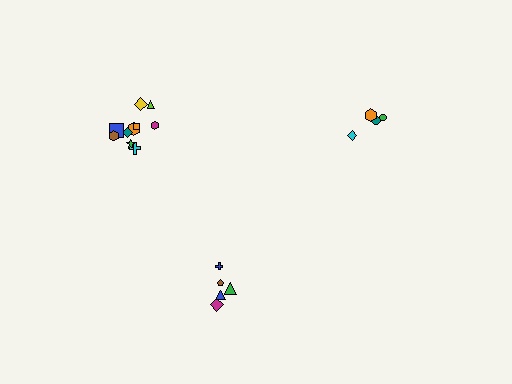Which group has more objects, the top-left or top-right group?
The top-left group.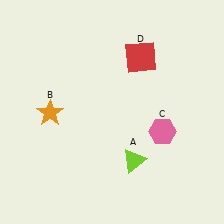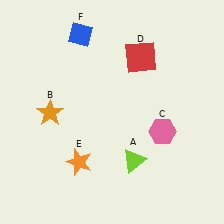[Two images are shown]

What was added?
An orange star (E), a blue diamond (F) were added in Image 2.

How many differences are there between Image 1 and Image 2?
There are 2 differences between the two images.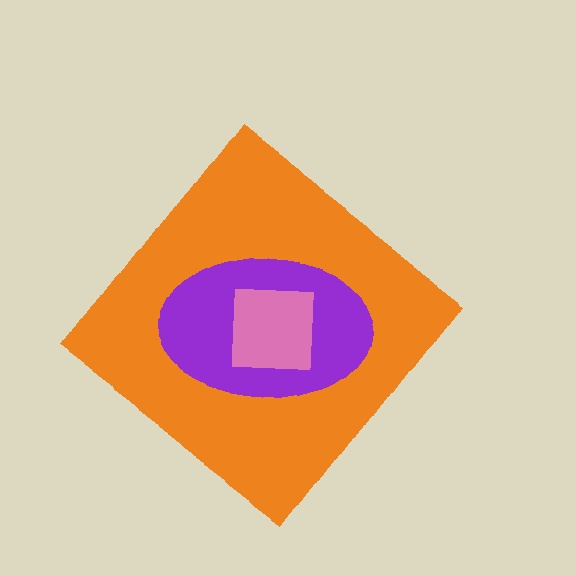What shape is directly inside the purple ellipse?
The pink square.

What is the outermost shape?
The orange diamond.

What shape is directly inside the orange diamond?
The purple ellipse.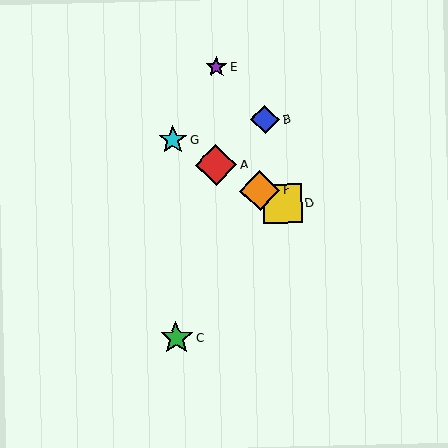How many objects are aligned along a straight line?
4 objects (A, D, F, G) are aligned along a straight line.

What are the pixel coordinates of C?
Object C is at (176, 338).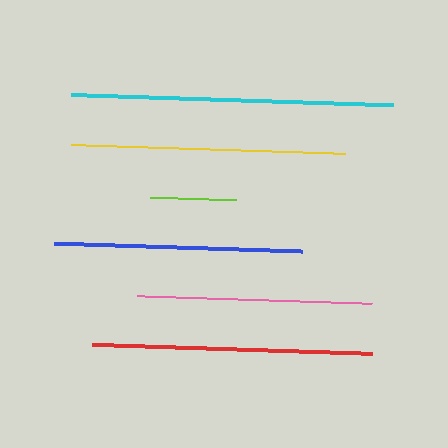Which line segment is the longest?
The cyan line is the longest at approximately 322 pixels.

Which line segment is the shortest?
The lime line is the shortest at approximately 86 pixels.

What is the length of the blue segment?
The blue segment is approximately 249 pixels long.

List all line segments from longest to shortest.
From longest to shortest: cyan, red, yellow, blue, pink, lime.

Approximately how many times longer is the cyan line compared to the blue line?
The cyan line is approximately 1.3 times the length of the blue line.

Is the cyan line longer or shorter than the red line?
The cyan line is longer than the red line.